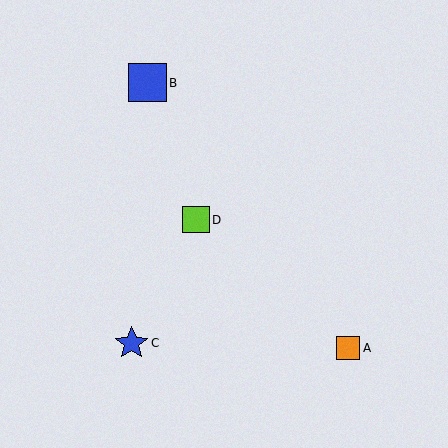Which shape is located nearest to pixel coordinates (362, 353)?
The orange square (labeled A) at (348, 348) is nearest to that location.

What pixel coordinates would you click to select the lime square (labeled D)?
Click at (196, 220) to select the lime square D.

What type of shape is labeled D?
Shape D is a lime square.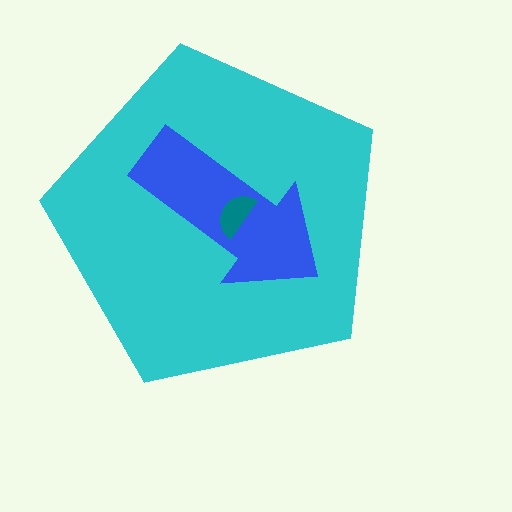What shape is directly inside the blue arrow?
The teal semicircle.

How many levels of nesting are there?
3.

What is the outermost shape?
The cyan pentagon.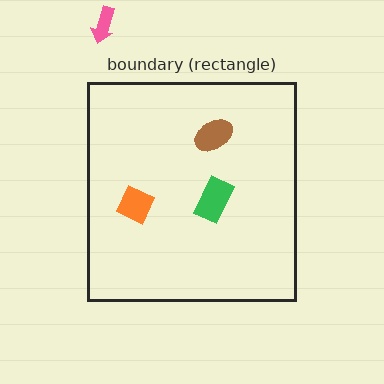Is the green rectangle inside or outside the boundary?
Inside.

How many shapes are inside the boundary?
3 inside, 1 outside.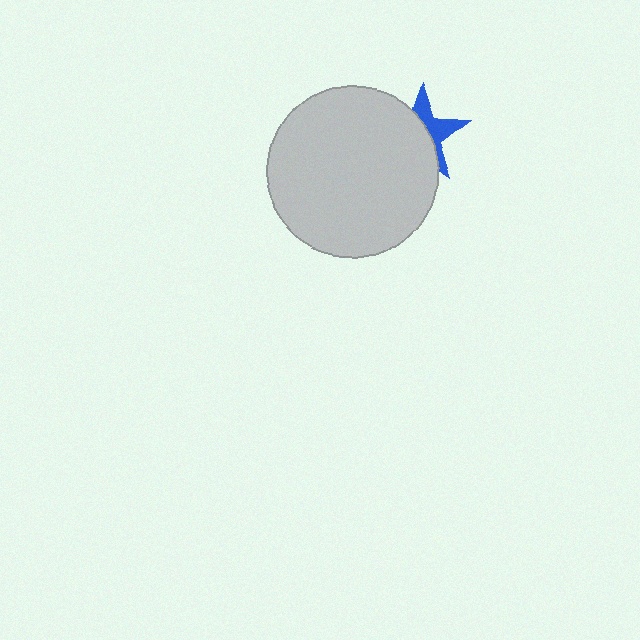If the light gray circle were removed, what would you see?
You would see the complete blue star.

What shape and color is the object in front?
The object in front is a light gray circle.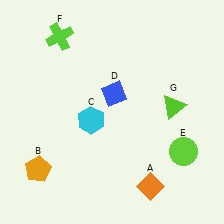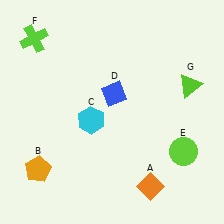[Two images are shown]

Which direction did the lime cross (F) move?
The lime cross (F) moved left.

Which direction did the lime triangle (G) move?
The lime triangle (G) moved up.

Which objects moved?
The objects that moved are: the lime cross (F), the lime triangle (G).